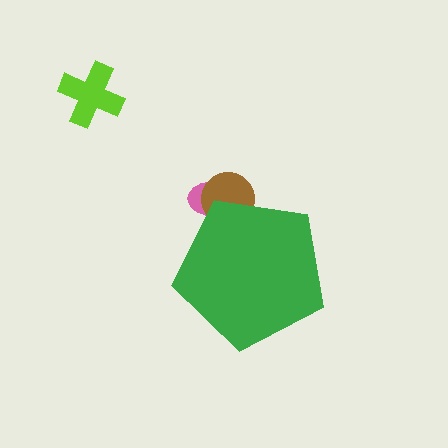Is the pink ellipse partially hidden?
Yes, the pink ellipse is partially hidden behind the green pentagon.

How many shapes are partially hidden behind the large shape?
2 shapes are partially hidden.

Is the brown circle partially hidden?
Yes, the brown circle is partially hidden behind the green pentagon.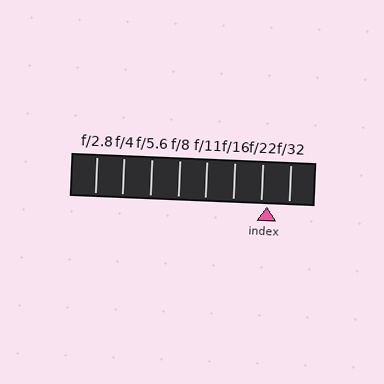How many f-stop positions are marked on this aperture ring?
There are 8 f-stop positions marked.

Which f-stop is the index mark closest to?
The index mark is closest to f/22.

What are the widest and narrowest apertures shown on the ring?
The widest aperture shown is f/2.8 and the narrowest is f/32.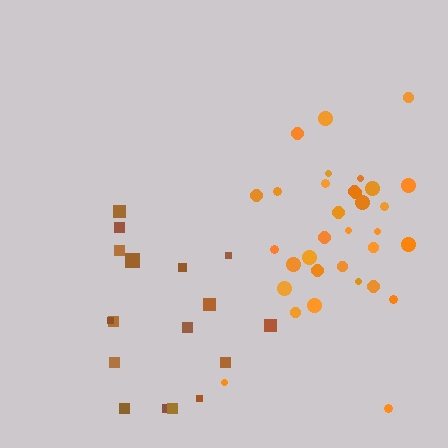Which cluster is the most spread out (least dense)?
Brown.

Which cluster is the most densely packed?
Orange.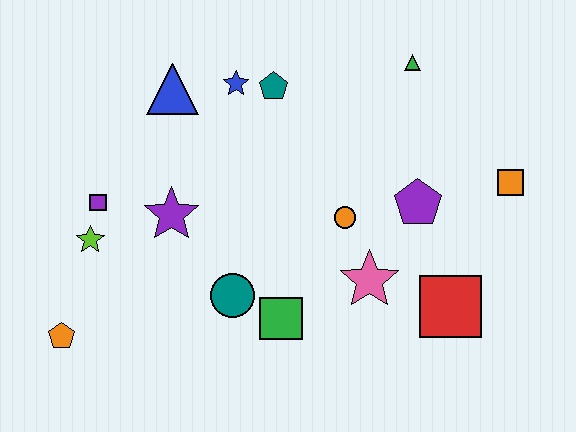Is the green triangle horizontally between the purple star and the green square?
No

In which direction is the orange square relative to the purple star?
The orange square is to the right of the purple star.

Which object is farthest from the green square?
The green triangle is farthest from the green square.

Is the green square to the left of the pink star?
Yes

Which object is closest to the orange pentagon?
The lime star is closest to the orange pentagon.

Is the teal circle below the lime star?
Yes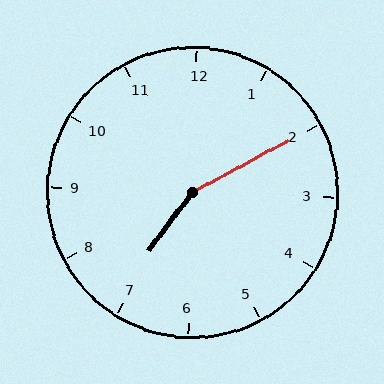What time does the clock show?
7:10.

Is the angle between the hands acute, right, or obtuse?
It is obtuse.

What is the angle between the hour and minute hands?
Approximately 155 degrees.